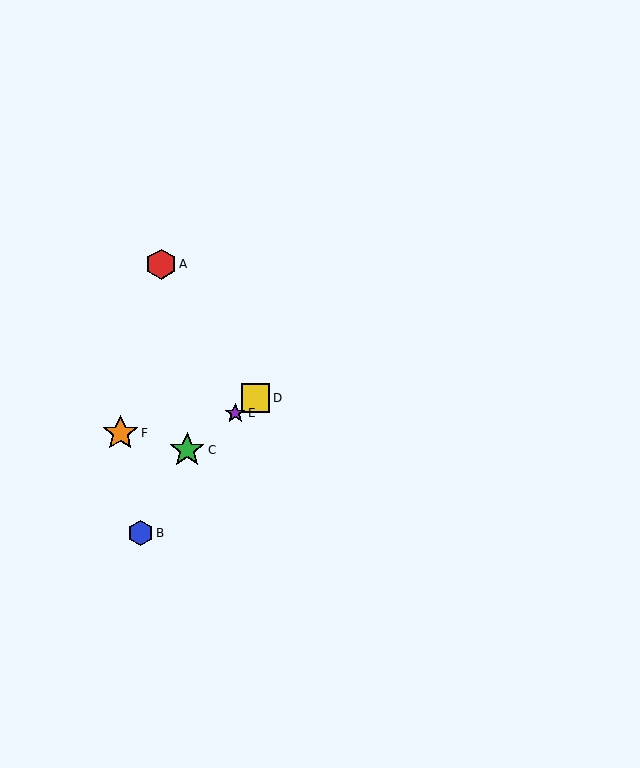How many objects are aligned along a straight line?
3 objects (C, D, E) are aligned along a straight line.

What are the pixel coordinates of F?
Object F is at (120, 433).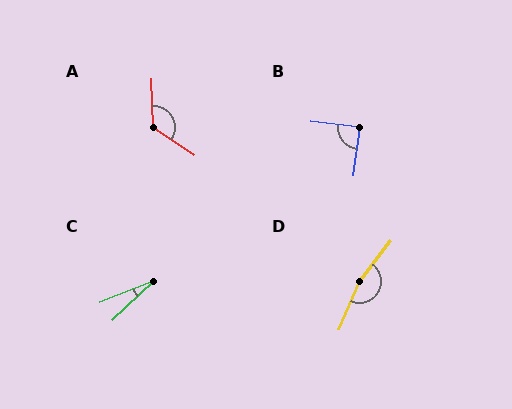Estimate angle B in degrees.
Approximately 88 degrees.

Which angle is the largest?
D, at approximately 166 degrees.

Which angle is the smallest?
C, at approximately 22 degrees.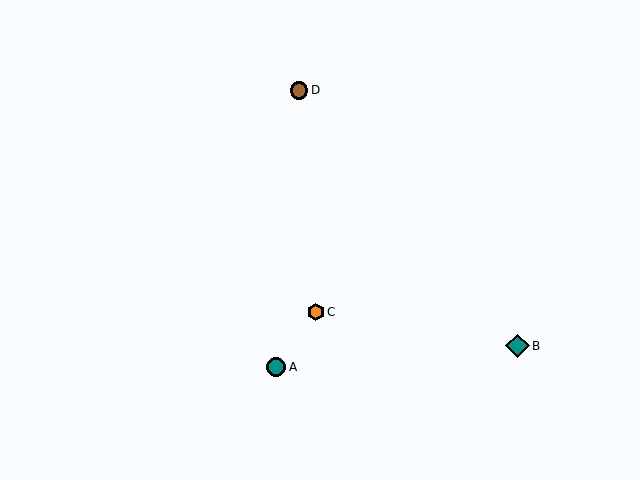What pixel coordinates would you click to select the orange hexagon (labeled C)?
Click at (316, 312) to select the orange hexagon C.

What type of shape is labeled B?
Shape B is a teal diamond.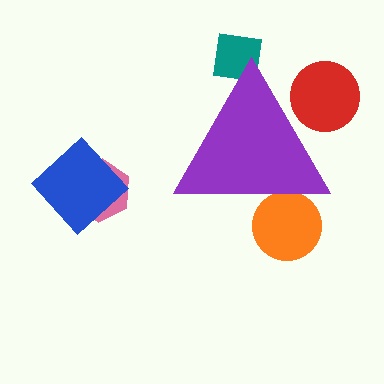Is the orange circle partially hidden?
Yes, the orange circle is partially hidden behind the purple triangle.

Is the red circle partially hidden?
Yes, the red circle is partially hidden behind the purple triangle.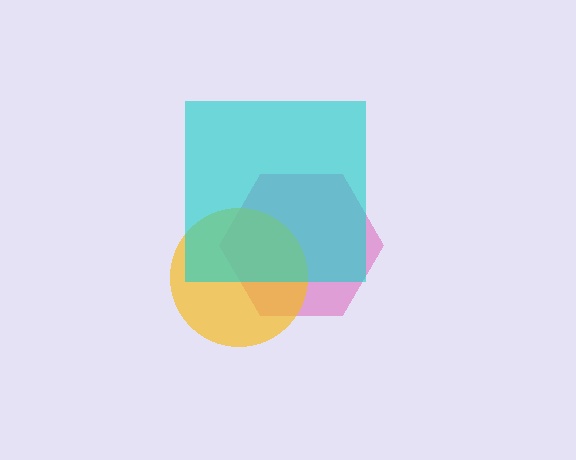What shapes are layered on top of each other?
The layered shapes are: a pink hexagon, a yellow circle, a cyan square.